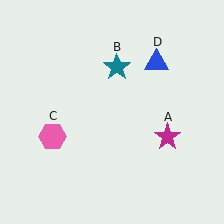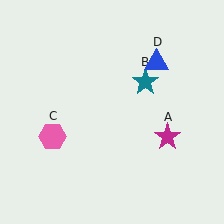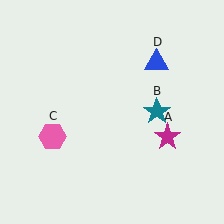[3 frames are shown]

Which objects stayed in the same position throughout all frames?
Magenta star (object A) and pink hexagon (object C) and blue triangle (object D) remained stationary.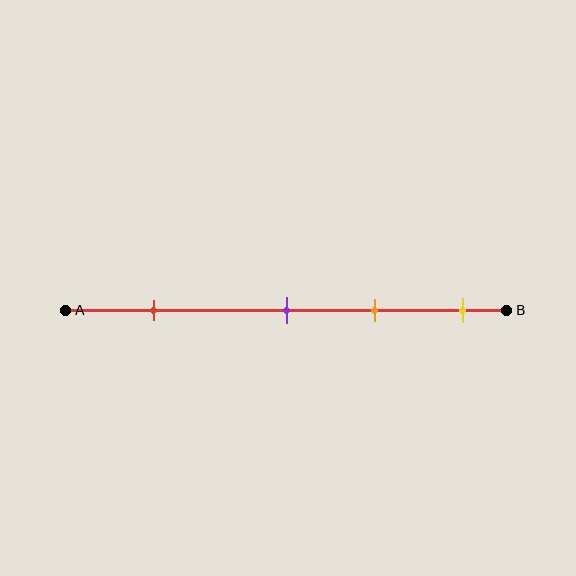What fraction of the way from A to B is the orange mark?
The orange mark is approximately 70% (0.7) of the way from A to B.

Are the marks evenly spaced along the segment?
No, the marks are not evenly spaced.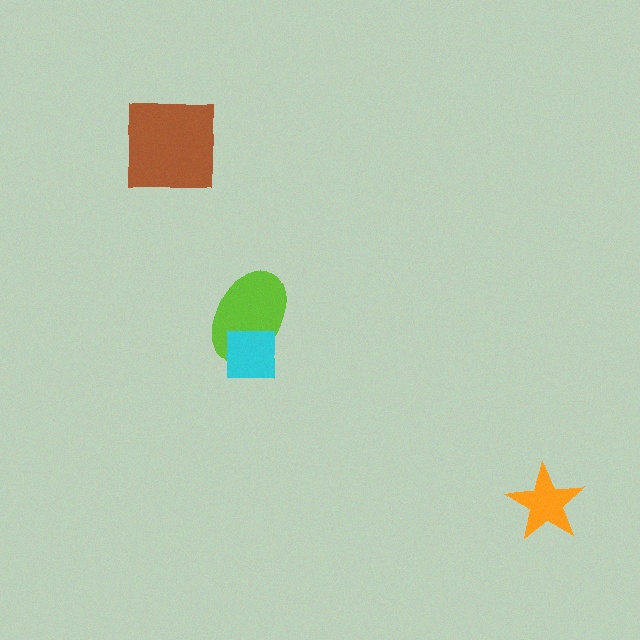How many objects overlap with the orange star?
0 objects overlap with the orange star.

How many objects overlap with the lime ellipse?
1 object overlaps with the lime ellipse.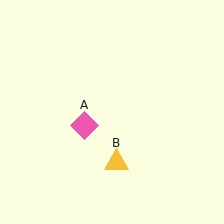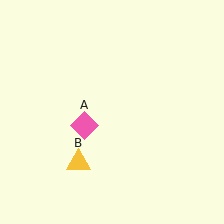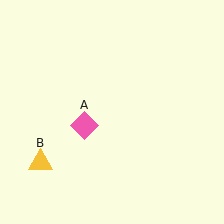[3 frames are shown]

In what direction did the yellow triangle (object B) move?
The yellow triangle (object B) moved left.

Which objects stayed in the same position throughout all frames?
Pink diamond (object A) remained stationary.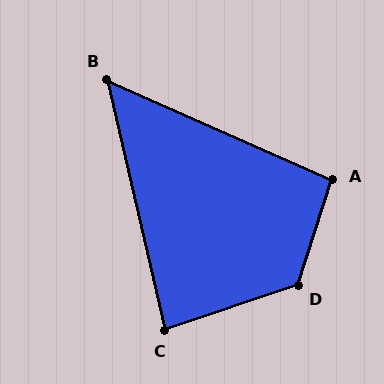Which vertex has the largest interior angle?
D, at approximately 127 degrees.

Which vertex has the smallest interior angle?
B, at approximately 53 degrees.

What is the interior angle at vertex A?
Approximately 96 degrees (obtuse).